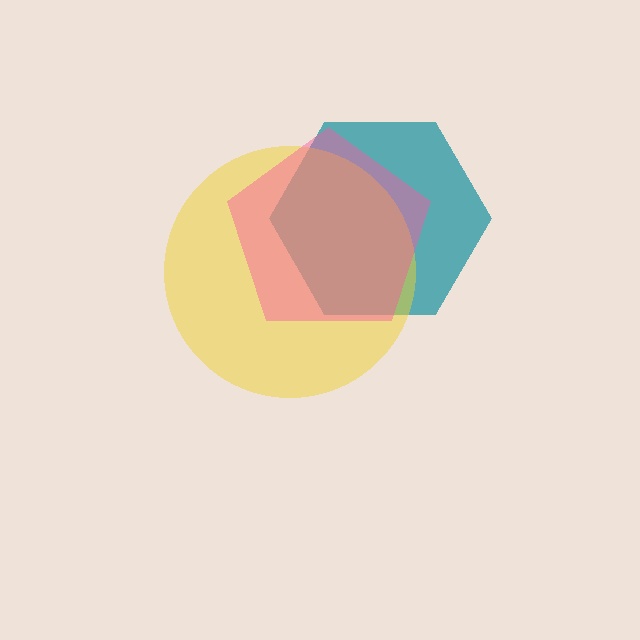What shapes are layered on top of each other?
The layered shapes are: a teal hexagon, a yellow circle, a pink pentagon.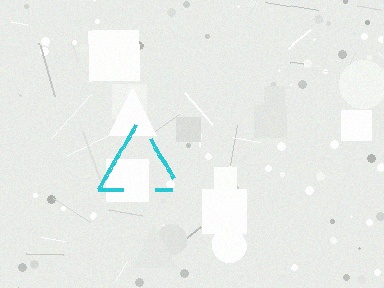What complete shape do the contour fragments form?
The contour fragments form a triangle.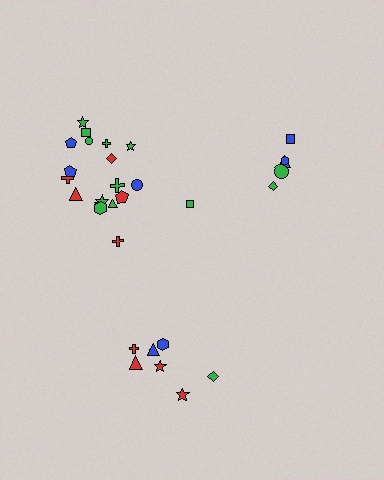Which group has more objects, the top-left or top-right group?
The top-left group.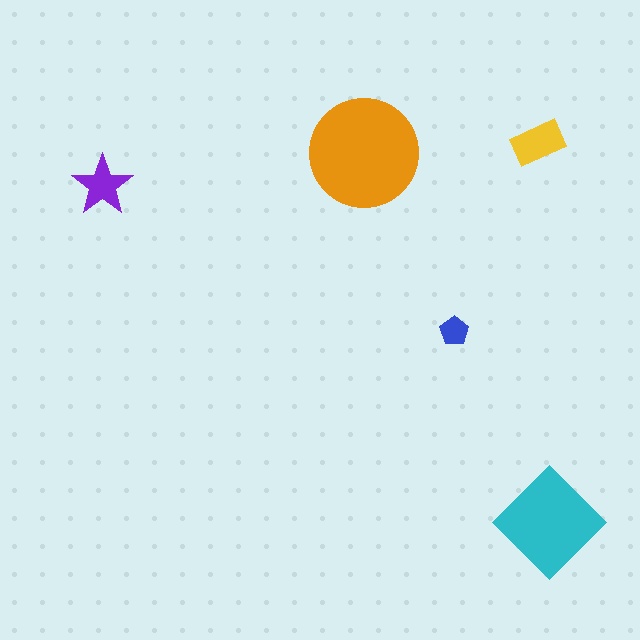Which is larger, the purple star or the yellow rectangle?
The yellow rectangle.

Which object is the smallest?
The blue pentagon.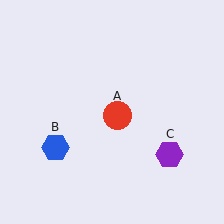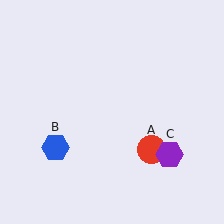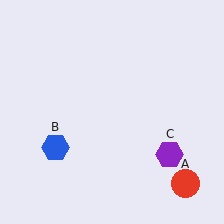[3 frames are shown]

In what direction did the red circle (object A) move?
The red circle (object A) moved down and to the right.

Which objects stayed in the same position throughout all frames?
Blue hexagon (object B) and purple hexagon (object C) remained stationary.